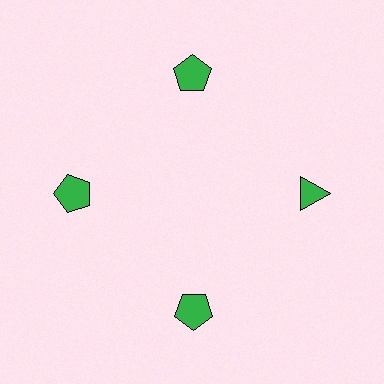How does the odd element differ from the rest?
It has a different shape: triangle instead of pentagon.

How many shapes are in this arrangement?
There are 4 shapes arranged in a ring pattern.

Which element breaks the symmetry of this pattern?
The green triangle at roughly the 3 o'clock position breaks the symmetry. All other shapes are green pentagons.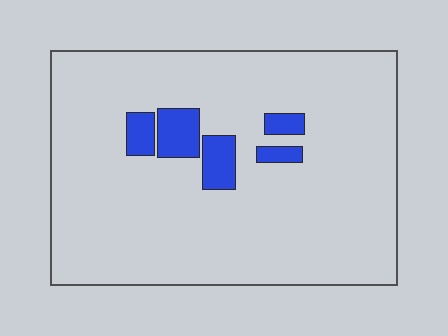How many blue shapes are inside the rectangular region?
5.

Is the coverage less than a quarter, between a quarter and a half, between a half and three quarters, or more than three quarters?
Less than a quarter.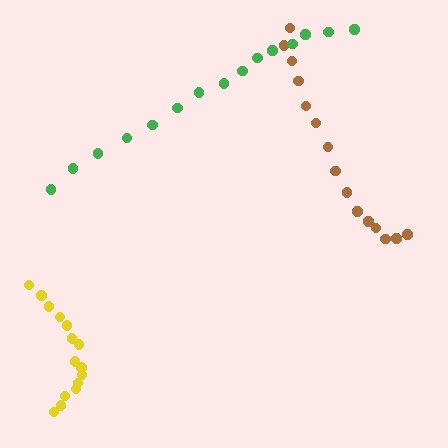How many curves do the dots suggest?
There are 3 distinct paths.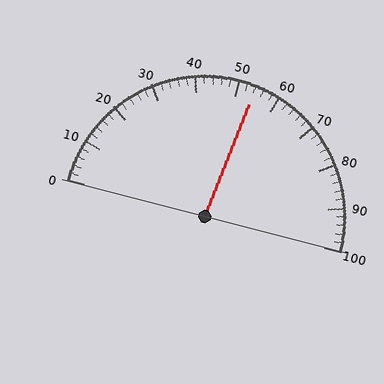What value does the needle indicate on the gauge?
The needle indicates approximately 54.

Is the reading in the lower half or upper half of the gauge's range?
The reading is in the upper half of the range (0 to 100).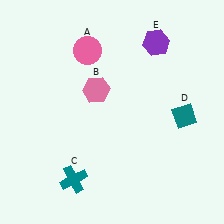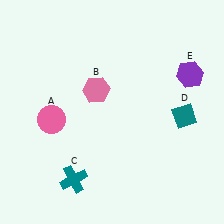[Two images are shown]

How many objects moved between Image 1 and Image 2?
2 objects moved between the two images.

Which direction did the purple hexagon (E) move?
The purple hexagon (E) moved right.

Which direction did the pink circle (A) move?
The pink circle (A) moved down.